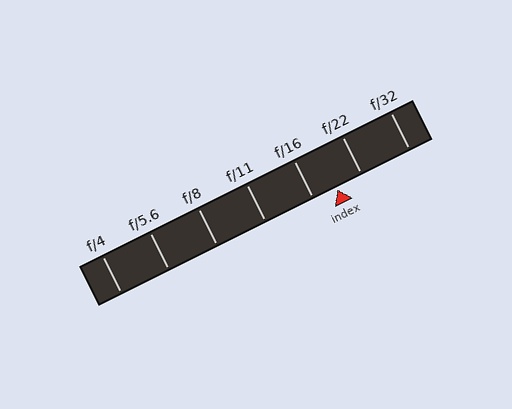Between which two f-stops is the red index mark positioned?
The index mark is between f/16 and f/22.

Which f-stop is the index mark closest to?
The index mark is closest to f/16.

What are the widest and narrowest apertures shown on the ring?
The widest aperture shown is f/4 and the narrowest is f/32.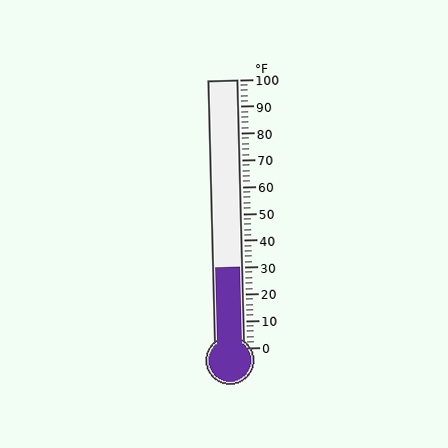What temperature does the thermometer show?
The thermometer shows approximately 30°F.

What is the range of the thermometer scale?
The thermometer scale ranges from 0°F to 100°F.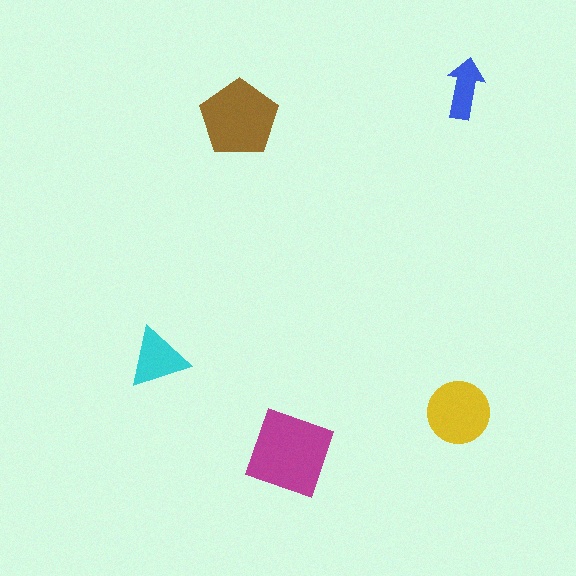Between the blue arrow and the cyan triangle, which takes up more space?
The cyan triangle.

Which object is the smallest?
The blue arrow.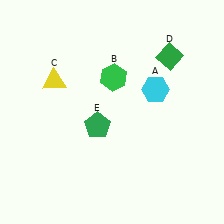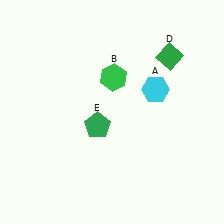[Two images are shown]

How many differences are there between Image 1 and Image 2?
There is 1 difference between the two images.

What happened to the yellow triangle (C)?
The yellow triangle (C) was removed in Image 2. It was in the top-left area of Image 1.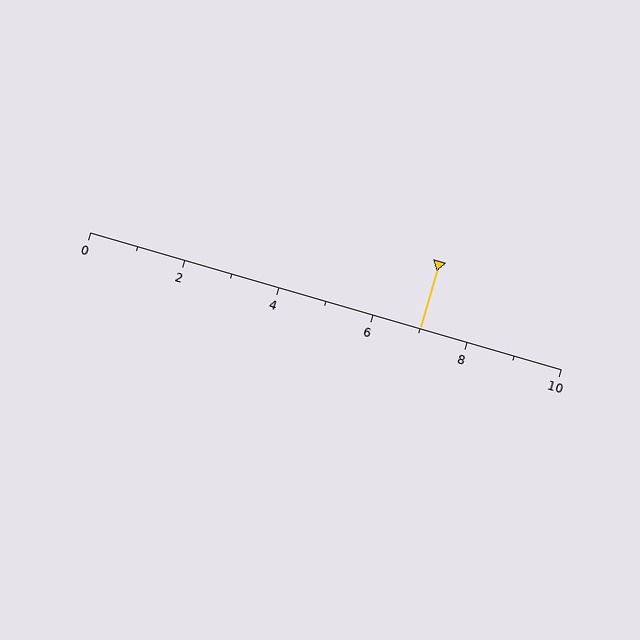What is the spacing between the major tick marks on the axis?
The major ticks are spaced 2 apart.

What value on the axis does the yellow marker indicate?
The marker indicates approximately 7.